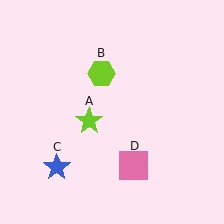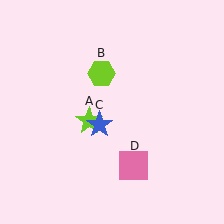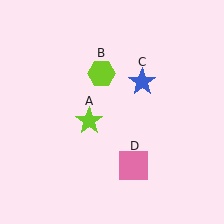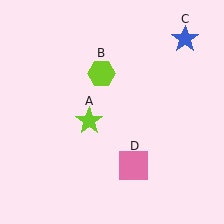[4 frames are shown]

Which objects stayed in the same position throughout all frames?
Lime star (object A) and lime hexagon (object B) and pink square (object D) remained stationary.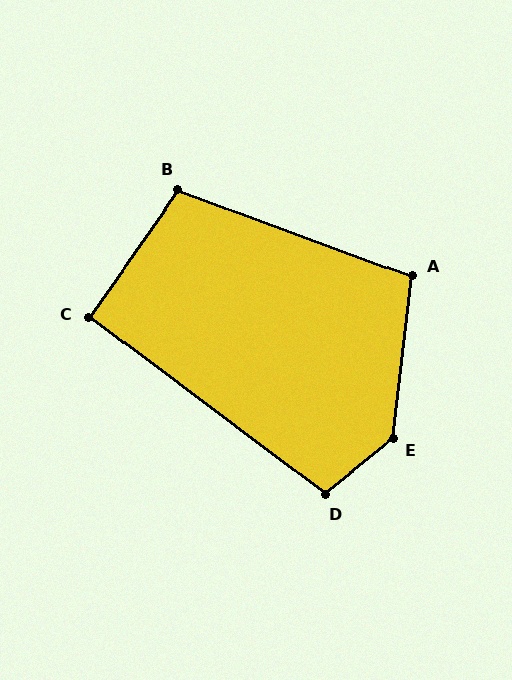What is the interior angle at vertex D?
Approximately 104 degrees (obtuse).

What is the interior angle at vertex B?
Approximately 105 degrees (obtuse).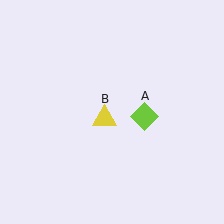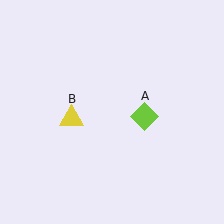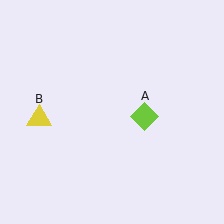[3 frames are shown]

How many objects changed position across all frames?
1 object changed position: yellow triangle (object B).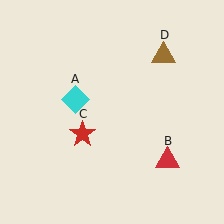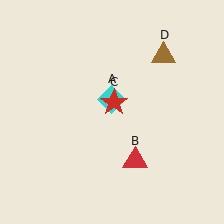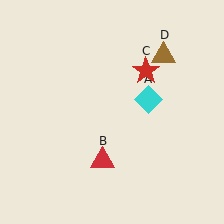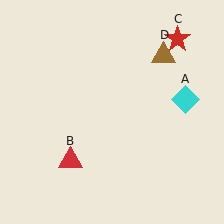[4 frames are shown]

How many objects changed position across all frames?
3 objects changed position: cyan diamond (object A), red triangle (object B), red star (object C).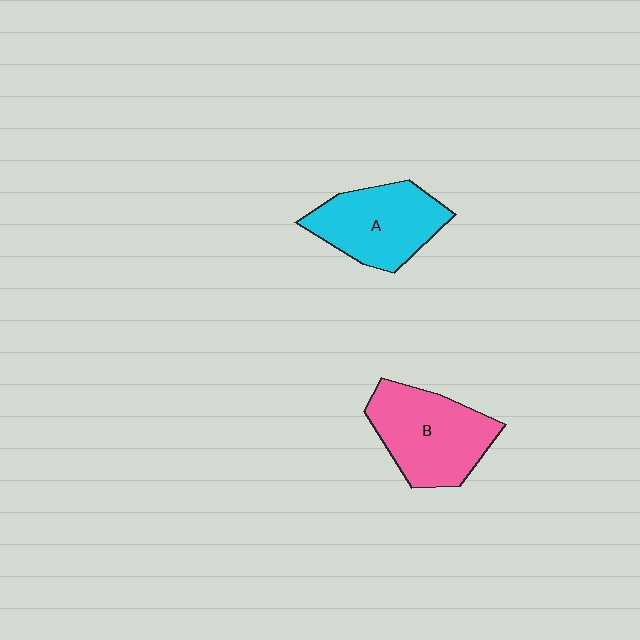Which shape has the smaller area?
Shape A (cyan).